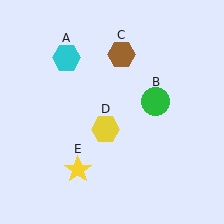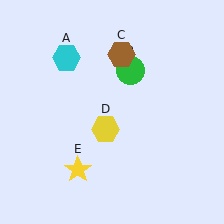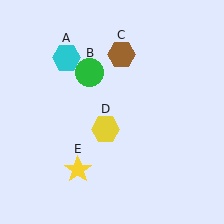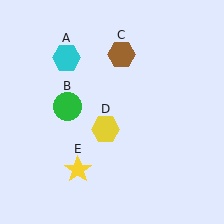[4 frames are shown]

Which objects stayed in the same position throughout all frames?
Cyan hexagon (object A) and brown hexagon (object C) and yellow hexagon (object D) and yellow star (object E) remained stationary.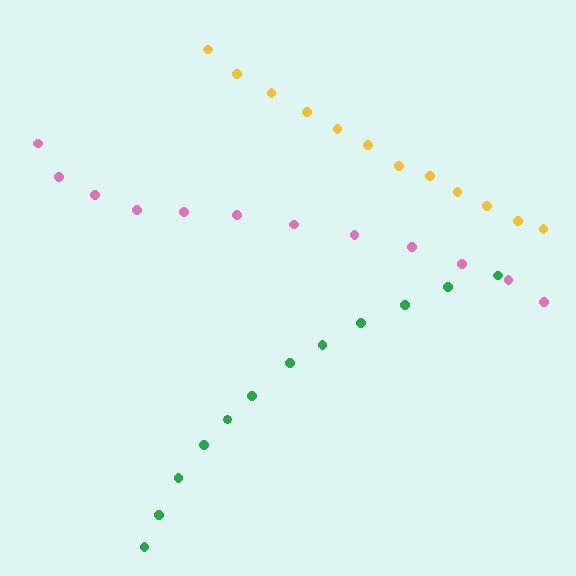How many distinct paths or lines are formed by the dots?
There are 3 distinct paths.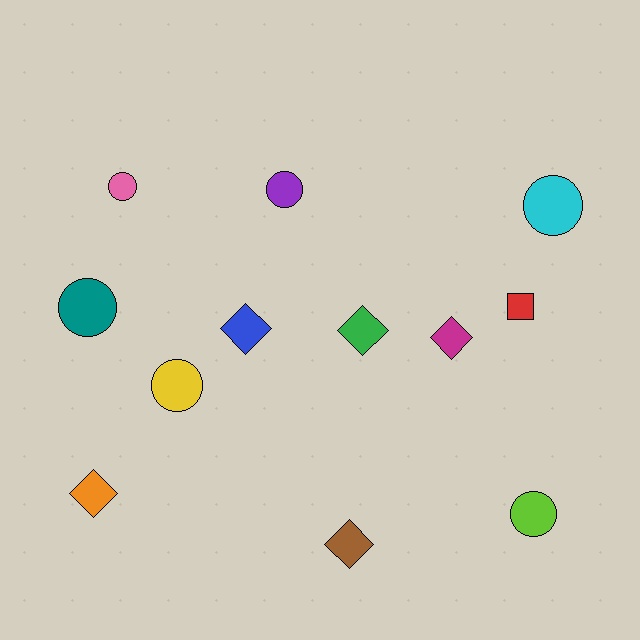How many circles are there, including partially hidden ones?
There are 6 circles.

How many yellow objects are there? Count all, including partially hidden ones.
There is 1 yellow object.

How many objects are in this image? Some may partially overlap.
There are 12 objects.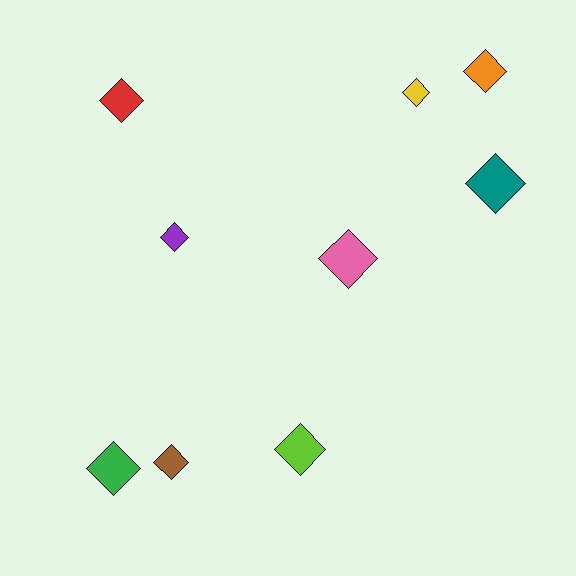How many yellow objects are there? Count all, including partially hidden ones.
There is 1 yellow object.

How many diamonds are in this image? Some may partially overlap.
There are 9 diamonds.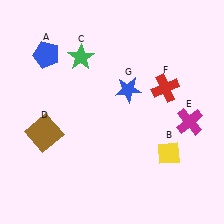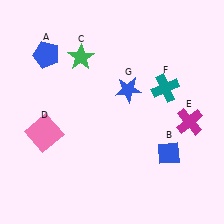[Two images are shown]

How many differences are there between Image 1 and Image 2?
There are 3 differences between the two images.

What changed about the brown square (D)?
In Image 1, D is brown. In Image 2, it changed to pink.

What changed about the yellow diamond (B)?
In Image 1, B is yellow. In Image 2, it changed to blue.